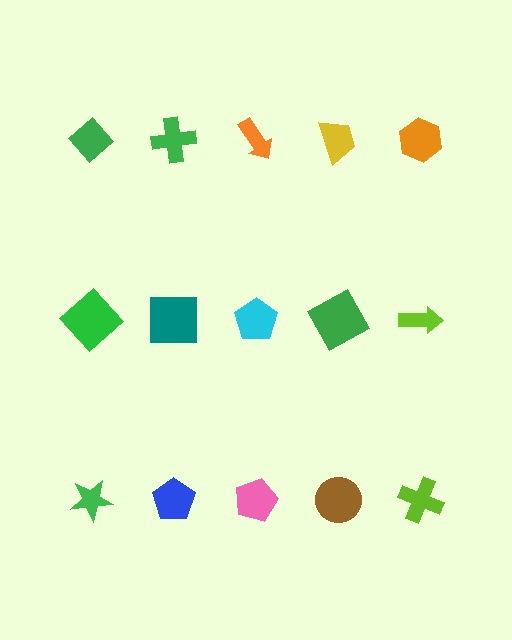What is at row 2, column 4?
A green square.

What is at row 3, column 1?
A green star.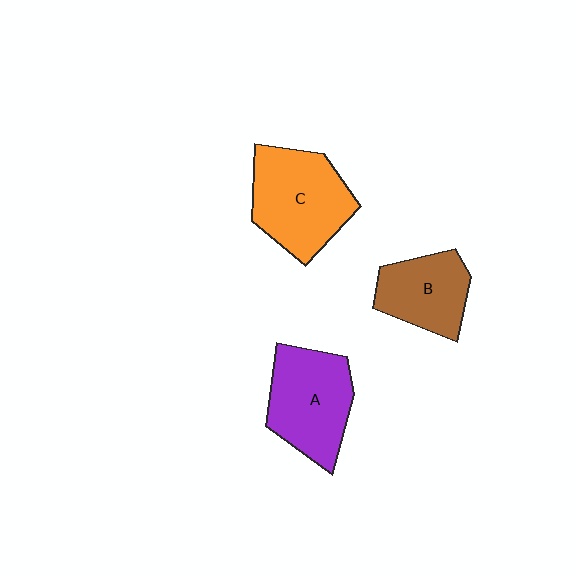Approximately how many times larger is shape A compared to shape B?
Approximately 1.3 times.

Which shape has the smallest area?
Shape B (brown).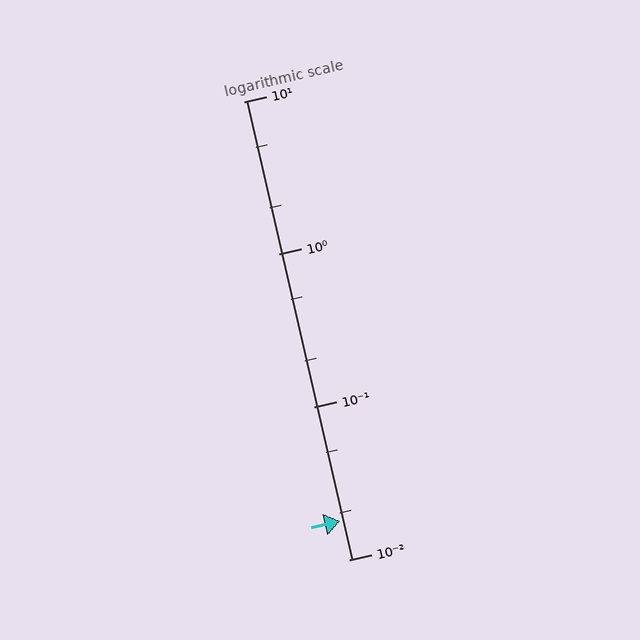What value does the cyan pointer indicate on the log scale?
The pointer indicates approximately 0.018.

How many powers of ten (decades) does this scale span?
The scale spans 3 decades, from 0.01 to 10.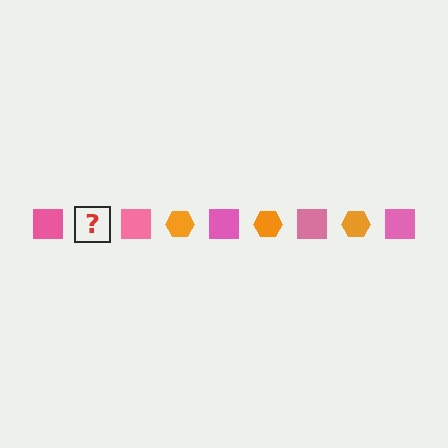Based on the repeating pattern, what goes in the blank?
The blank should be an orange hexagon.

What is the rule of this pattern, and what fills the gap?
The rule is that the pattern alternates between pink square and orange hexagon. The gap should be filled with an orange hexagon.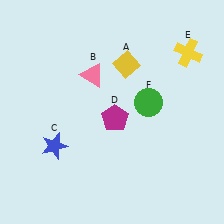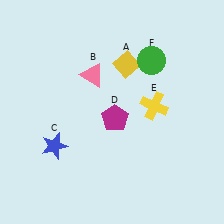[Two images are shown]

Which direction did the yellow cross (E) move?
The yellow cross (E) moved down.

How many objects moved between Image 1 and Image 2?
2 objects moved between the two images.